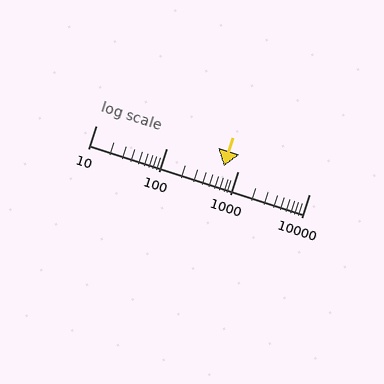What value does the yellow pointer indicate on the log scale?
The pointer indicates approximately 640.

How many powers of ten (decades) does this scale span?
The scale spans 3 decades, from 10 to 10000.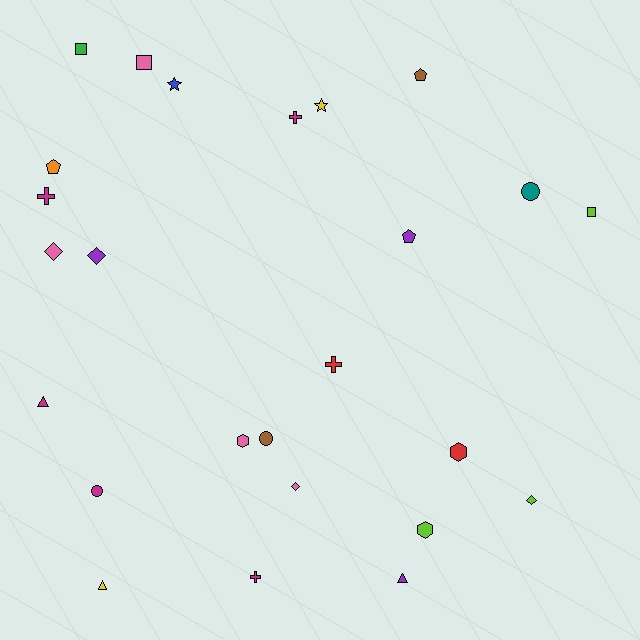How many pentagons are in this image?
There are 3 pentagons.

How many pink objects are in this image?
There are 4 pink objects.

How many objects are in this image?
There are 25 objects.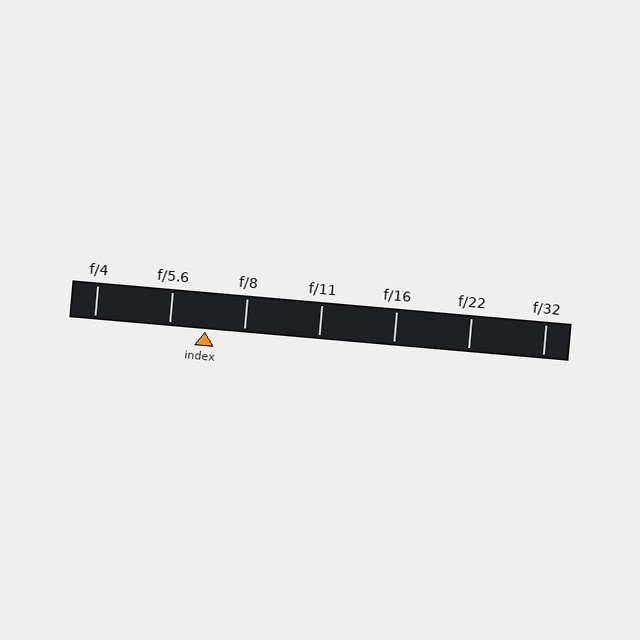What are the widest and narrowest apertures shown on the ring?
The widest aperture shown is f/4 and the narrowest is f/32.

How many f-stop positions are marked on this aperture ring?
There are 7 f-stop positions marked.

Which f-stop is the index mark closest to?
The index mark is closest to f/5.6.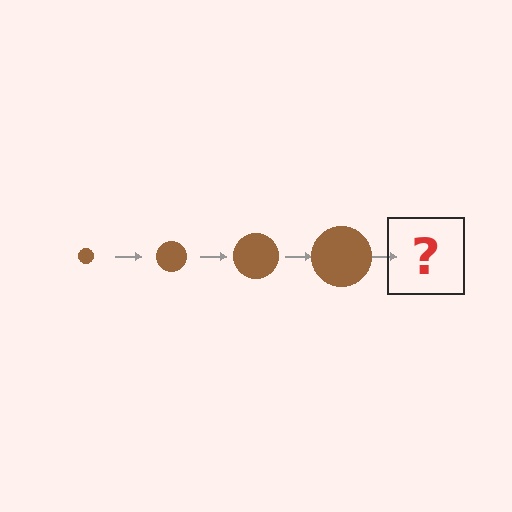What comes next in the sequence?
The next element should be a brown circle, larger than the previous one.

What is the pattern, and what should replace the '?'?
The pattern is that the circle gets progressively larger each step. The '?' should be a brown circle, larger than the previous one.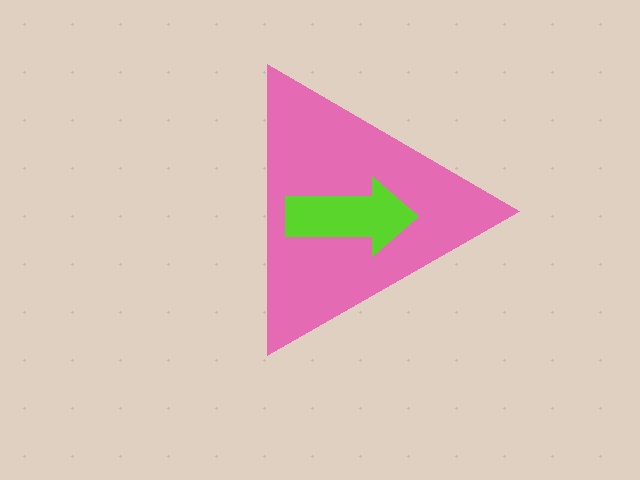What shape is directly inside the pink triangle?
The lime arrow.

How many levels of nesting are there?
2.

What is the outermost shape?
The pink triangle.